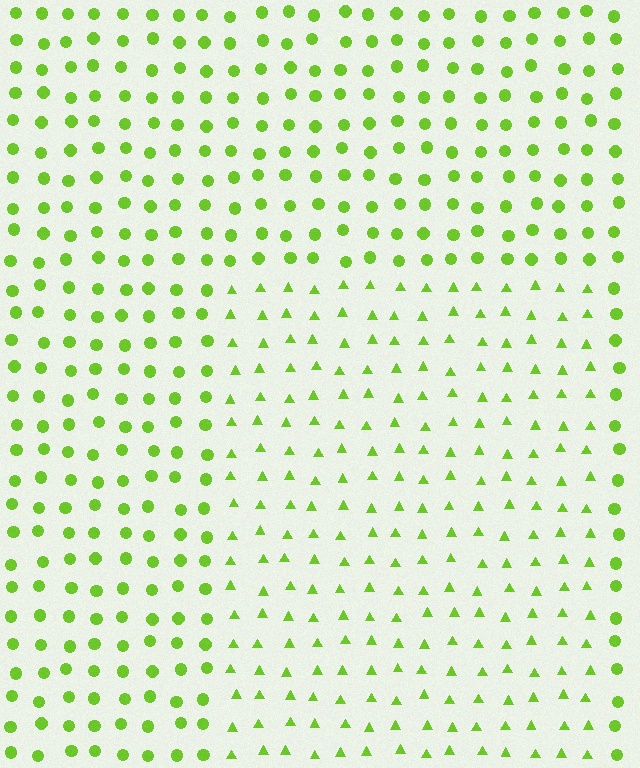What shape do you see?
I see a rectangle.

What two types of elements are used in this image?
The image uses triangles inside the rectangle region and circles outside it.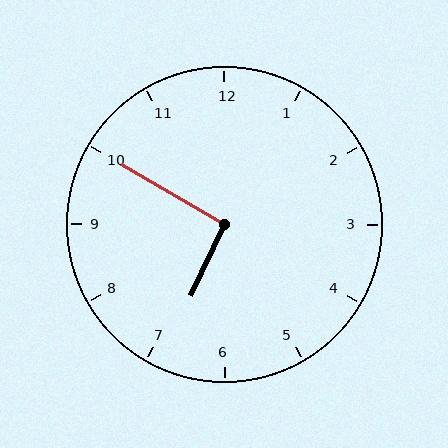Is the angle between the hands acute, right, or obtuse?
It is right.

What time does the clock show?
6:50.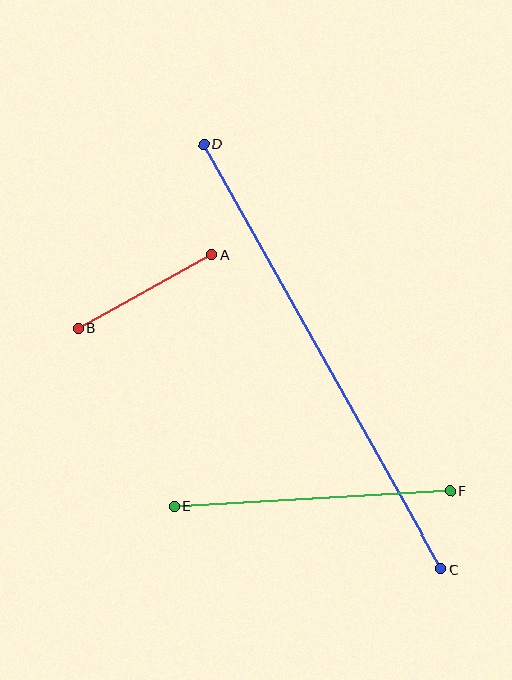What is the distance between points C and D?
The distance is approximately 487 pixels.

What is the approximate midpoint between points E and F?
The midpoint is at approximately (312, 498) pixels.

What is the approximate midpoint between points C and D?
The midpoint is at approximately (322, 357) pixels.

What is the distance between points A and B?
The distance is approximately 152 pixels.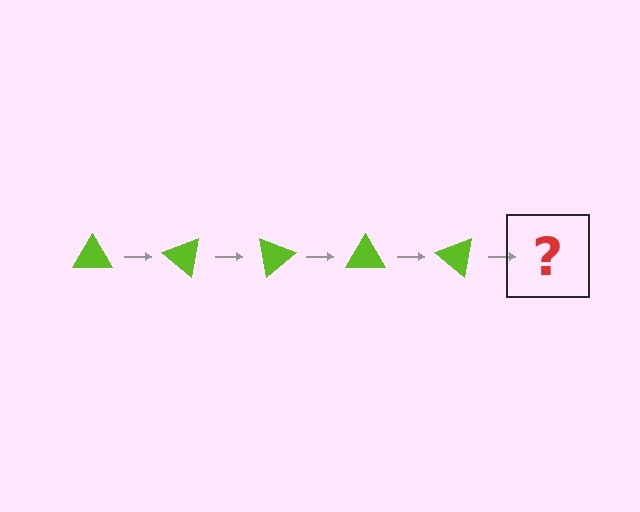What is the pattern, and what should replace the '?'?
The pattern is that the triangle rotates 40 degrees each step. The '?' should be a lime triangle rotated 200 degrees.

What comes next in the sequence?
The next element should be a lime triangle rotated 200 degrees.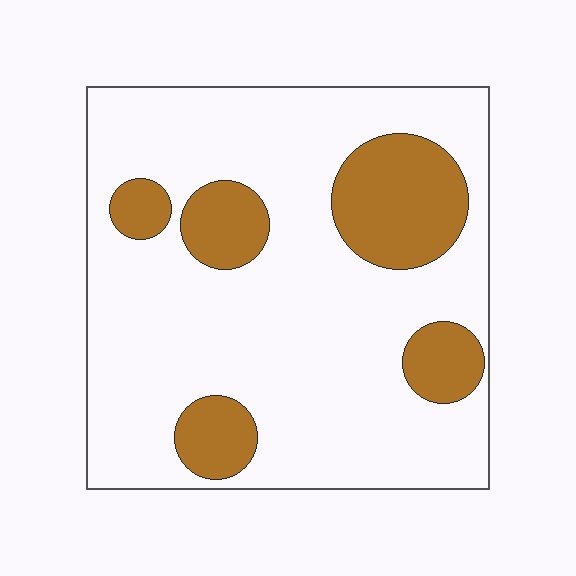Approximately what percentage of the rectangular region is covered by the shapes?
Approximately 20%.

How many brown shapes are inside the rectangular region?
5.